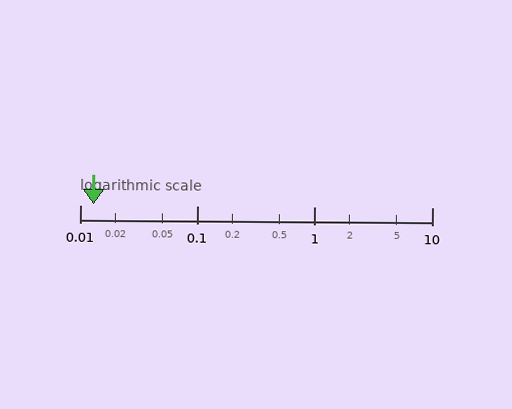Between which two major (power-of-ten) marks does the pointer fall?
The pointer is between 0.01 and 0.1.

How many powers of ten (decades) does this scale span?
The scale spans 3 decades, from 0.01 to 10.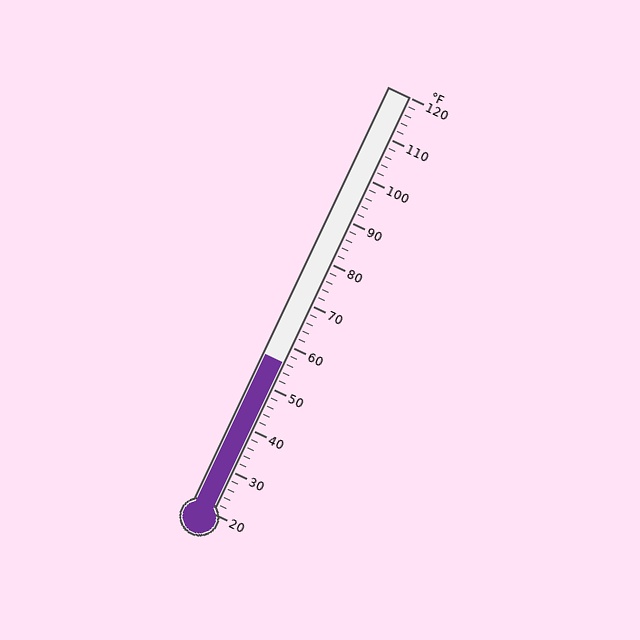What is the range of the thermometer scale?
The thermometer scale ranges from 20°F to 120°F.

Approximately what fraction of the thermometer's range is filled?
The thermometer is filled to approximately 35% of its range.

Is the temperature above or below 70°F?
The temperature is below 70°F.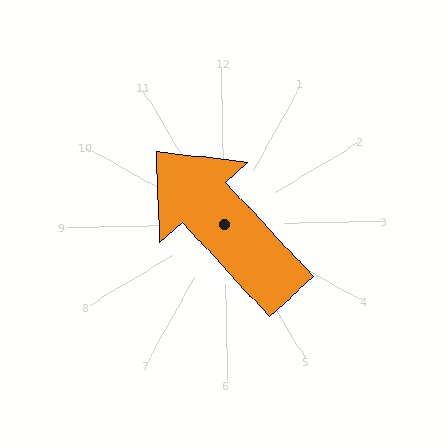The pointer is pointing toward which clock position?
Roughly 11 o'clock.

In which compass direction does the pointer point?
Northwest.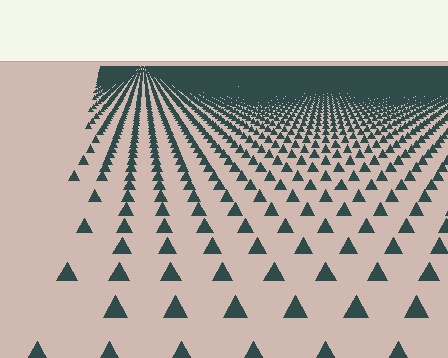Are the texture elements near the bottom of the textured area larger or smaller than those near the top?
Larger. Near the bottom, elements are closer to the viewer and appear at a bigger on-screen size.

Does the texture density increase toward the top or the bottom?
Density increases toward the top.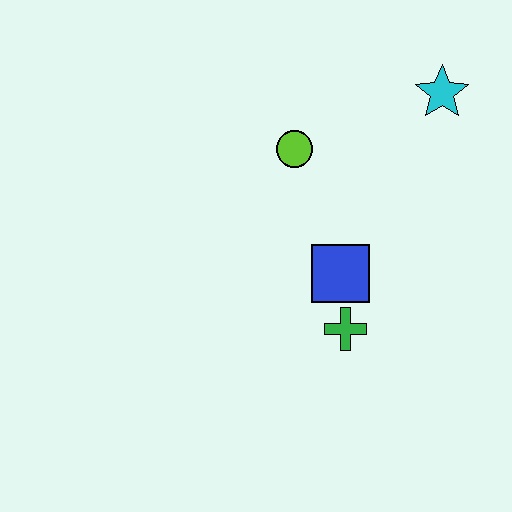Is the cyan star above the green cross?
Yes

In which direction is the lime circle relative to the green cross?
The lime circle is above the green cross.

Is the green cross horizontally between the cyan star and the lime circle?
Yes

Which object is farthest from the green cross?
The cyan star is farthest from the green cross.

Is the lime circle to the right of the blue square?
No